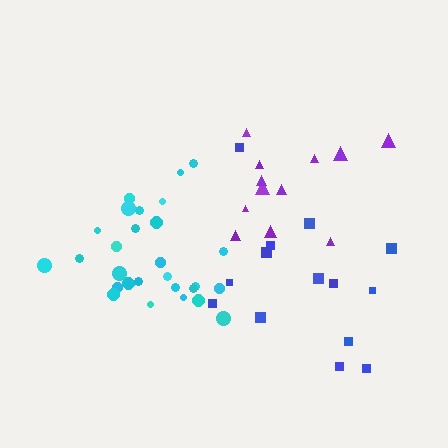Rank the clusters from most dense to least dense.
cyan, purple, blue.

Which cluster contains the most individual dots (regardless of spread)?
Cyan (28).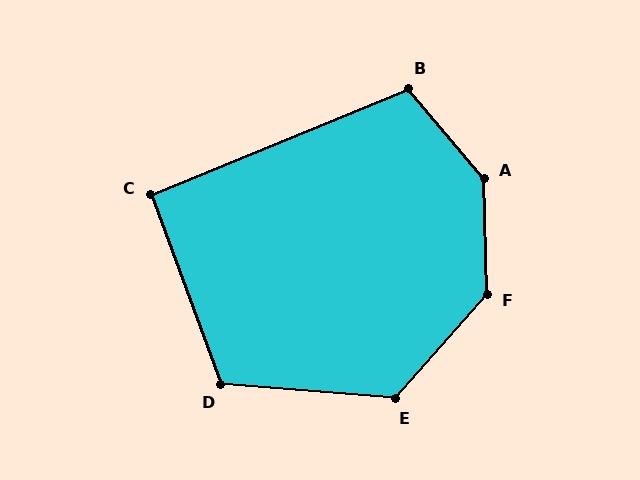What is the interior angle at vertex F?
Approximately 137 degrees (obtuse).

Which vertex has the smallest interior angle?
C, at approximately 92 degrees.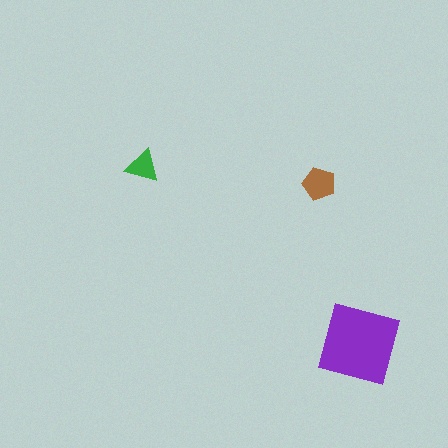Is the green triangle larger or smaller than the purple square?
Smaller.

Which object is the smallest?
The green triangle.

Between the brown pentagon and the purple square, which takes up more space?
The purple square.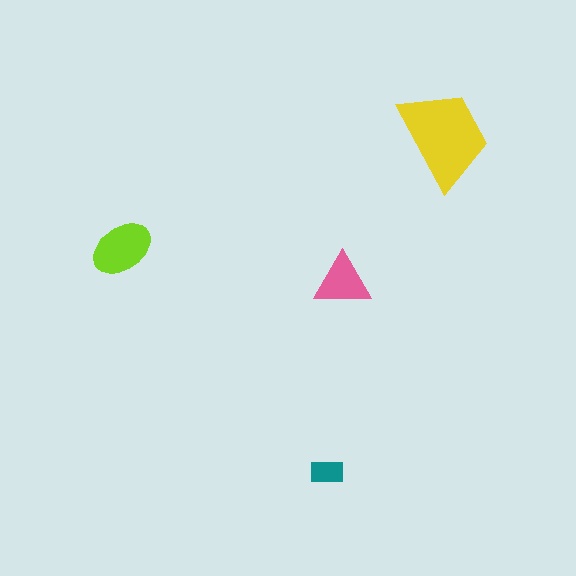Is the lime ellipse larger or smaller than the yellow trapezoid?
Smaller.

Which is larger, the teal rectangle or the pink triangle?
The pink triangle.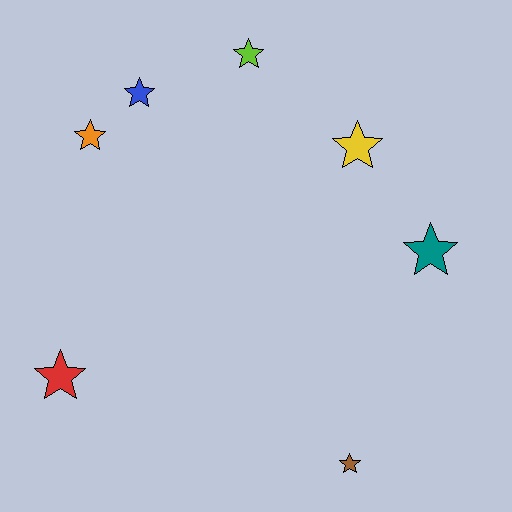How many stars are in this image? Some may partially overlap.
There are 7 stars.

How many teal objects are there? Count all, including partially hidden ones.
There is 1 teal object.